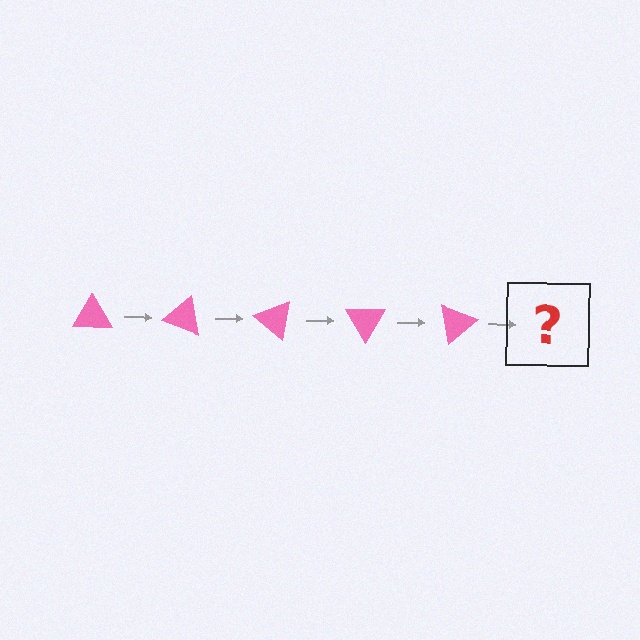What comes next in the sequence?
The next element should be a pink triangle rotated 100 degrees.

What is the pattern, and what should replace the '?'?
The pattern is that the triangle rotates 20 degrees each step. The '?' should be a pink triangle rotated 100 degrees.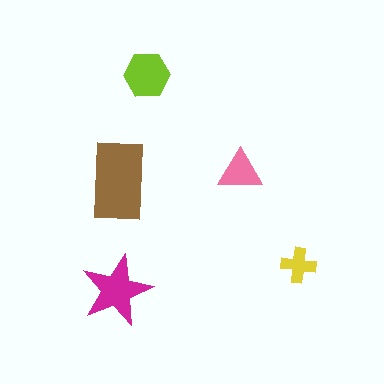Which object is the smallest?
The yellow cross.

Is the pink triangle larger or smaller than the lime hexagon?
Smaller.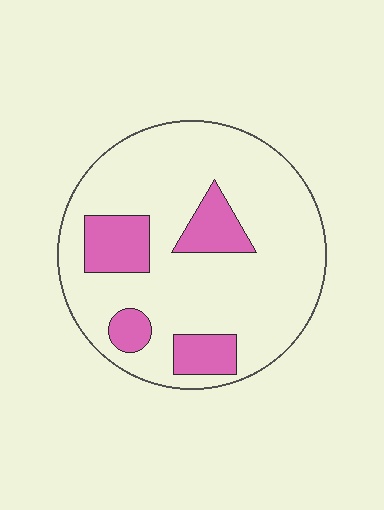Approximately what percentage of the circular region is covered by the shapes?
Approximately 20%.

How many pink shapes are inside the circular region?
4.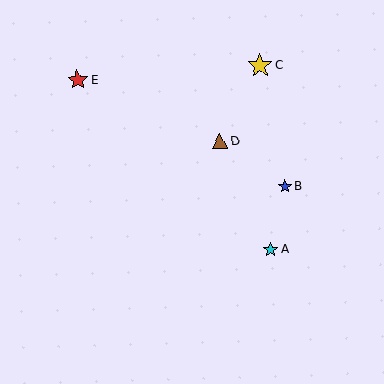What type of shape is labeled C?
Shape C is a yellow star.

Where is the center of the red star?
The center of the red star is at (78, 80).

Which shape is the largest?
The yellow star (labeled C) is the largest.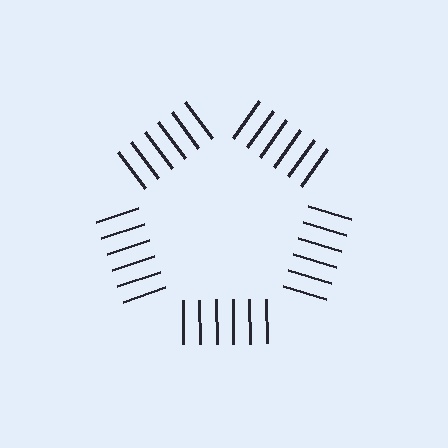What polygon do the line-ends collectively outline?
An illusory pentagon — the line segments terminate on its edges but no continuous stroke is drawn.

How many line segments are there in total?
30 — 6 along each of the 5 edges.